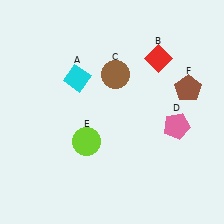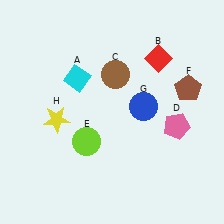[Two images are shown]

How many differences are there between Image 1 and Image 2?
There are 2 differences between the two images.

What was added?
A blue circle (G), a yellow star (H) were added in Image 2.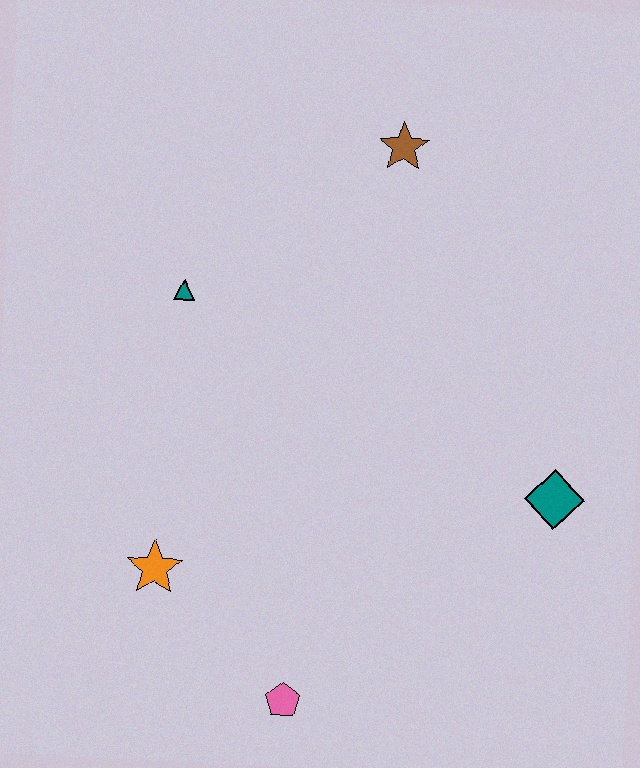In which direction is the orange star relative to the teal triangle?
The orange star is below the teal triangle.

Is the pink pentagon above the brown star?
No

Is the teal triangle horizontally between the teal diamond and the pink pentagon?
No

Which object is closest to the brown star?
The teal triangle is closest to the brown star.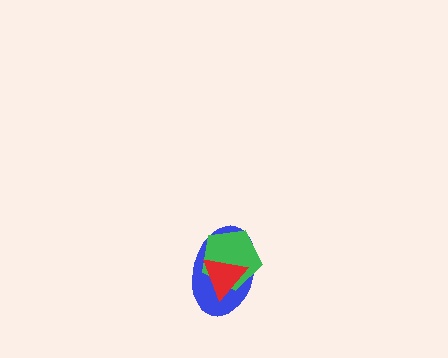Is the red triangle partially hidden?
No, no other shape covers it.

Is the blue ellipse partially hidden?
Yes, it is partially covered by another shape.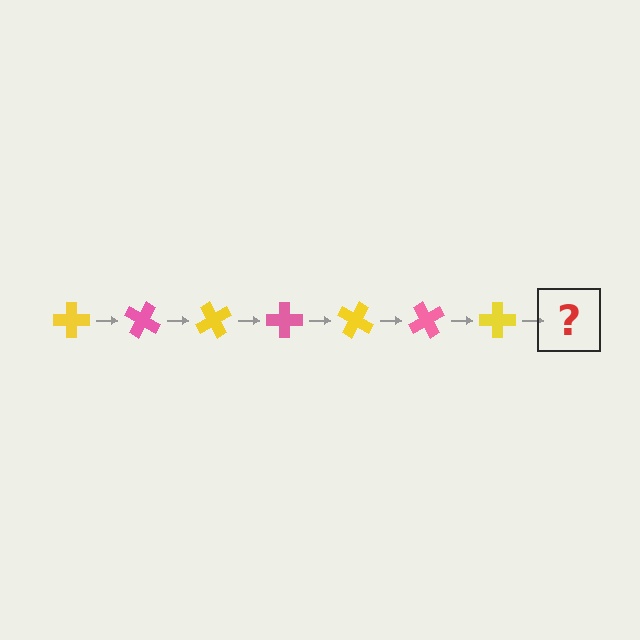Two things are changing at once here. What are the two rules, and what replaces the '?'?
The two rules are that it rotates 30 degrees each step and the color cycles through yellow and pink. The '?' should be a pink cross, rotated 210 degrees from the start.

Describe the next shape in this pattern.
It should be a pink cross, rotated 210 degrees from the start.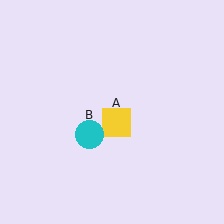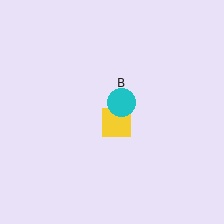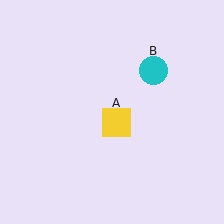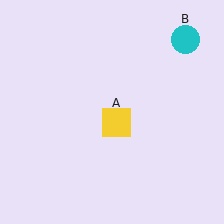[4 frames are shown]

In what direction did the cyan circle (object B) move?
The cyan circle (object B) moved up and to the right.